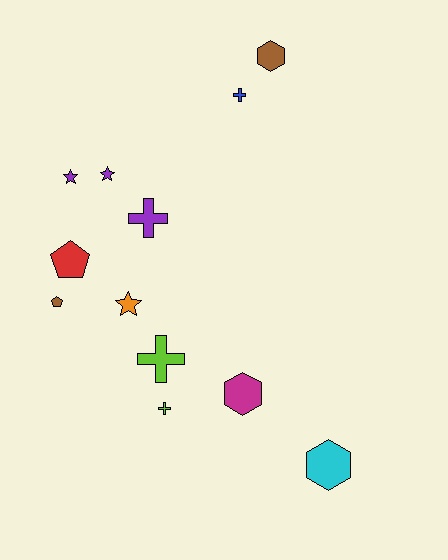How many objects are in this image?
There are 12 objects.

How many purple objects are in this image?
There are 3 purple objects.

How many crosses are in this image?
There are 4 crosses.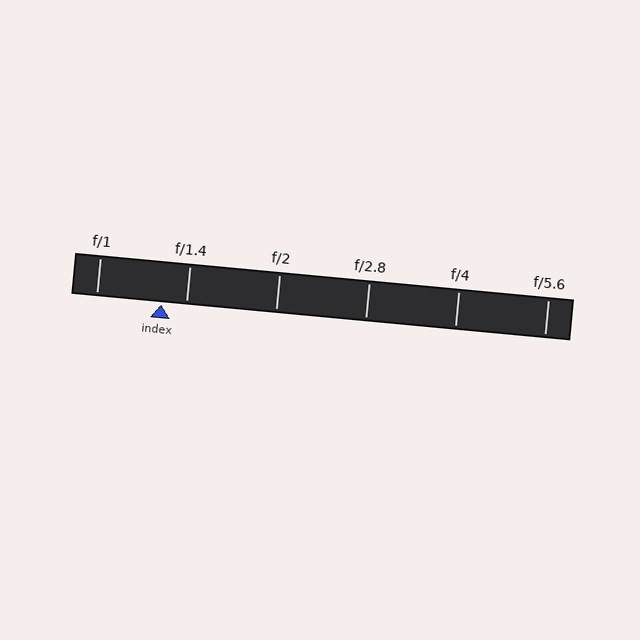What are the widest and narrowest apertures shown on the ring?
The widest aperture shown is f/1 and the narrowest is f/5.6.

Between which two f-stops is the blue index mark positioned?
The index mark is between f/1 and f/1.4.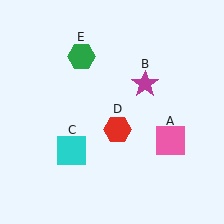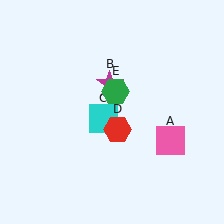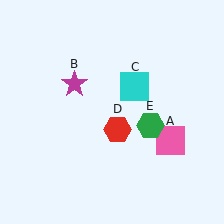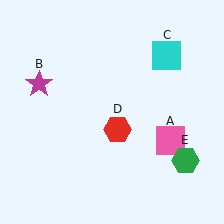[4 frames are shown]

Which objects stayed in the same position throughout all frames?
Pink square (object A) and red hexagon (object D) remained stationary.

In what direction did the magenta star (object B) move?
The magenta star (object B) moved left.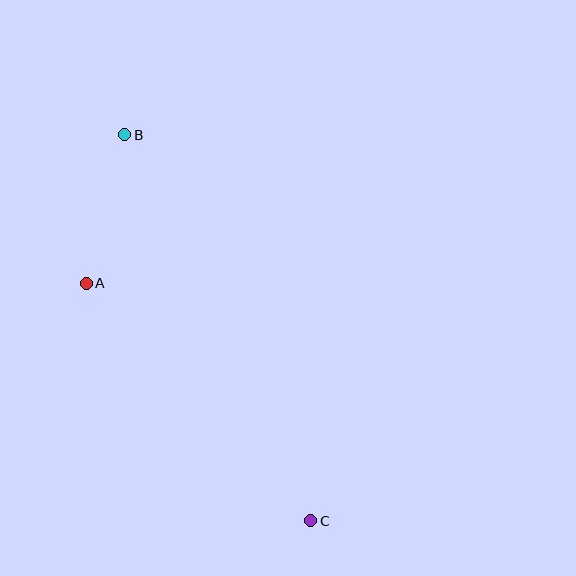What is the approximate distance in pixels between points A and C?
The distance between A and C is approximately 327 pixels.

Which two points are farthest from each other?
Points B and C are farthest from each other.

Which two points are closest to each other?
Points A and B are closest to each other.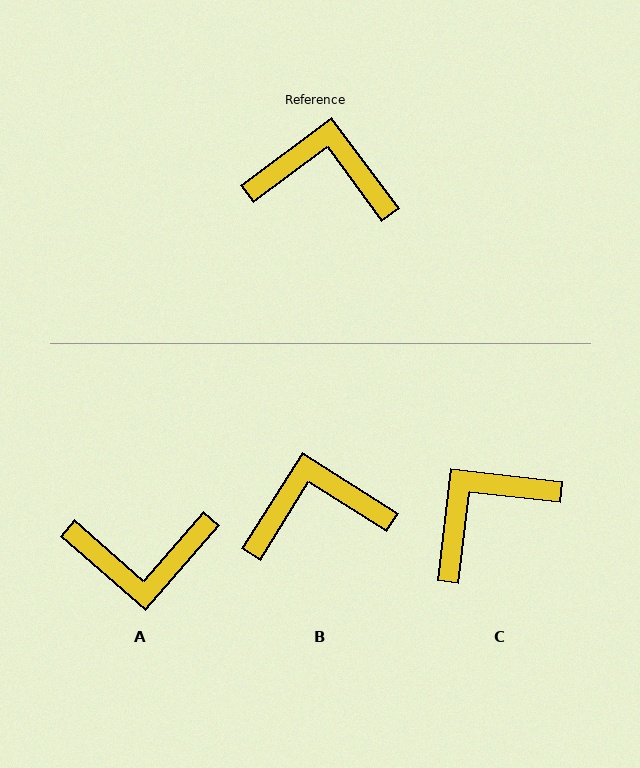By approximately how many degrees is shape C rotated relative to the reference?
Approximately 47 degrees counter-clockwise.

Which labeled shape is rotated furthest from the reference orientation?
A, about 168 degrees away.